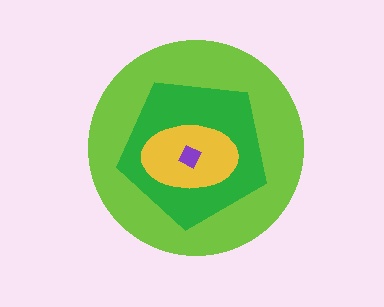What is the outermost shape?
The lime circle.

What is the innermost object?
The purple diamond.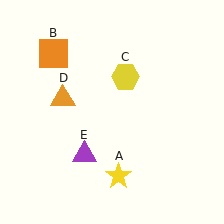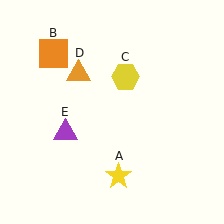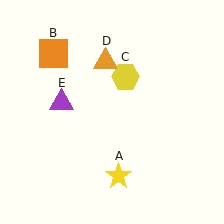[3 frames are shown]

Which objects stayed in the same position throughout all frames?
Yellow star (object A) and orange square (object B) and yellow hexagon (object C) remained stationary.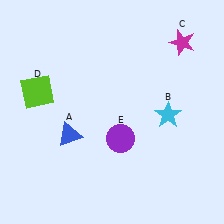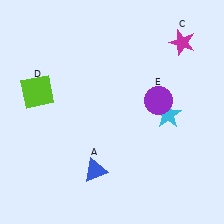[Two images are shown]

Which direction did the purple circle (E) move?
The purple circle (E) moved up.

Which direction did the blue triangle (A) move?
The blue triangle (A) moved down.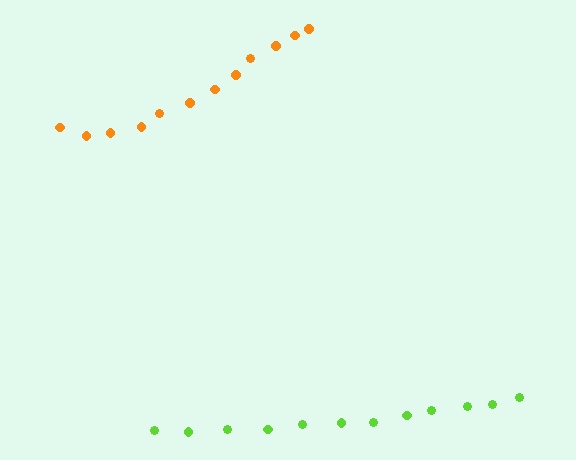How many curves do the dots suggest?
There are 2 distinct paths.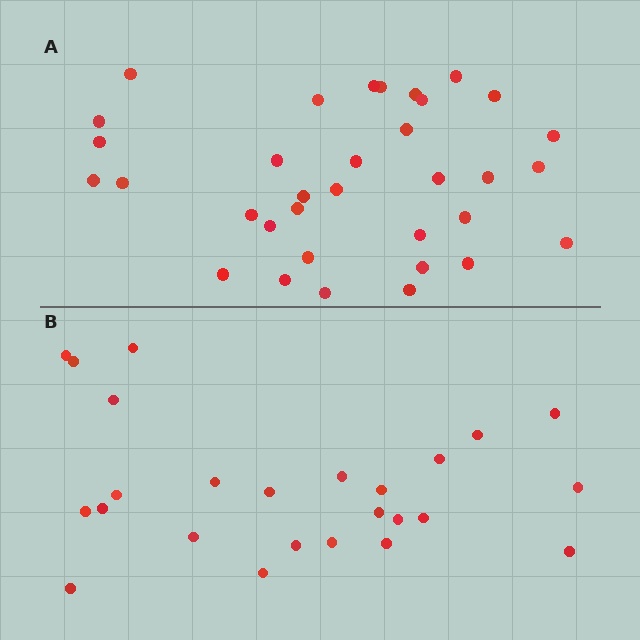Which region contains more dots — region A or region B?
Region A (the top region) has more dots.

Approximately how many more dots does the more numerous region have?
Region A has roughly 8 or so more dots than region B.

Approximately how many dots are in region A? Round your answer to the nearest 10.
About 30 dots. (The exact count is 34, which rounds to 30.)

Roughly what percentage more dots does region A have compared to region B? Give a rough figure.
About 35% more.